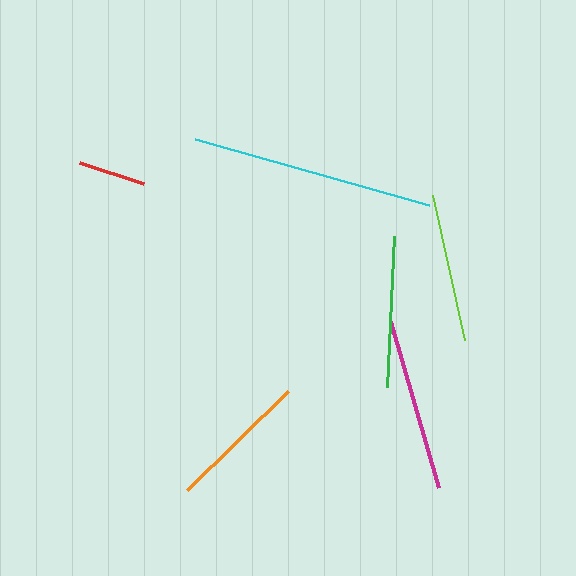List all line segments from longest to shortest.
From longest to shortest: cyan, magenta, green, lime, orange, red.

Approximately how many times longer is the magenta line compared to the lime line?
The magenta line is approximately 1.2 times the length of the lime line.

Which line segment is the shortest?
The red line is the shortest at approximately 67 pixels.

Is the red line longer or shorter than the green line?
The green line is longer than the red line.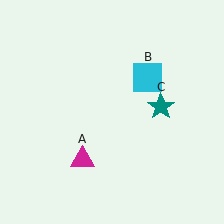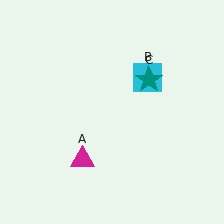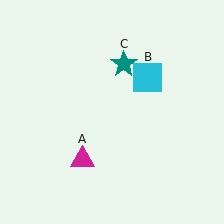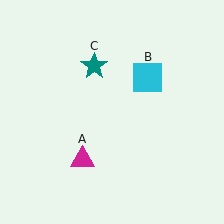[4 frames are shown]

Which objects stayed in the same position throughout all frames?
Magenta triangle (object A) and cyan square (object B) remained stationary.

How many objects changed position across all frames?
1 object changed position: teal star (object C).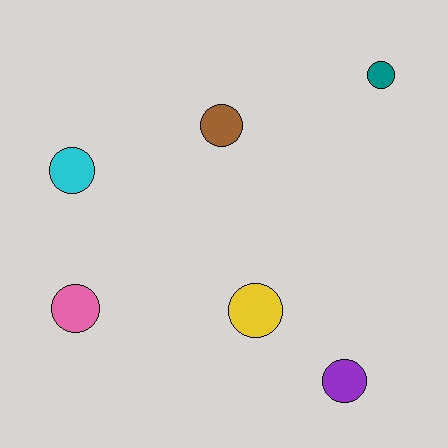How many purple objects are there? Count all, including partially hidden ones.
There is 1 purple object.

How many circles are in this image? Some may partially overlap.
There are 6 circles.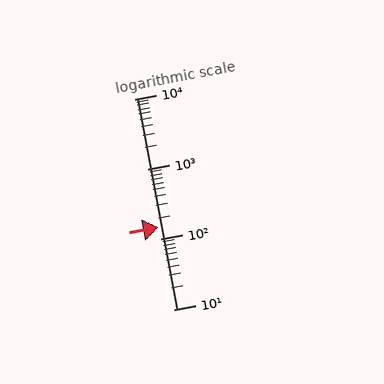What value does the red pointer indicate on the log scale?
The pointer indicates approximately 150.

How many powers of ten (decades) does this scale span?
The scale spans 3 decades, from 10 to 10000.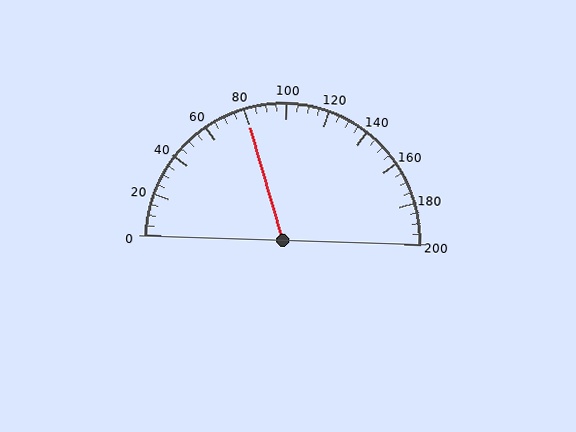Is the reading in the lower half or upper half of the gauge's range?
The reading is in the lower half of the range (0 to 200).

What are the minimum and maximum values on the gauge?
The gauge ranges from 0 to 200.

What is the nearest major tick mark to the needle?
The nearest major tick mark is 80.